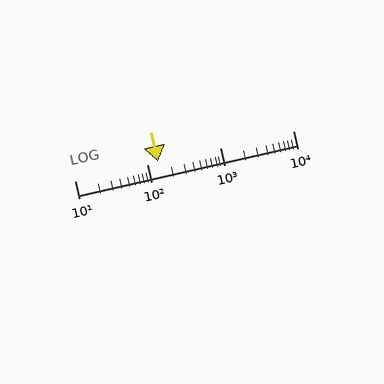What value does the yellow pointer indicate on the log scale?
The pointer indicates approximately 140.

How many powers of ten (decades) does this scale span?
The scale spans 3 decades, from 10 to 10000.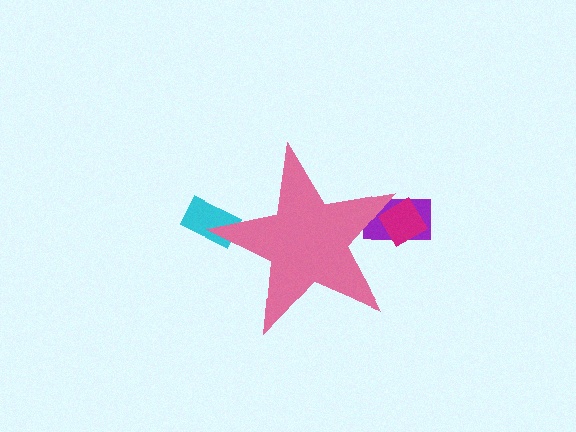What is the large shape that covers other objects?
A pink star.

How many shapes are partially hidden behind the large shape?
3 shapes are partially hidden.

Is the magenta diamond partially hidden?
Yes, the magenta diamond is partially hidden behind the pink star.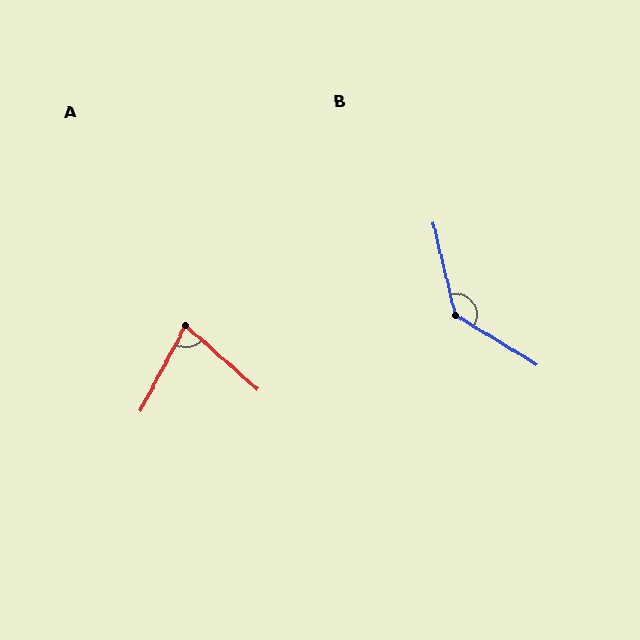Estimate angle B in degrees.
Approximately 135 degrees.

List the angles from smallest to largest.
A (76°), B (135°).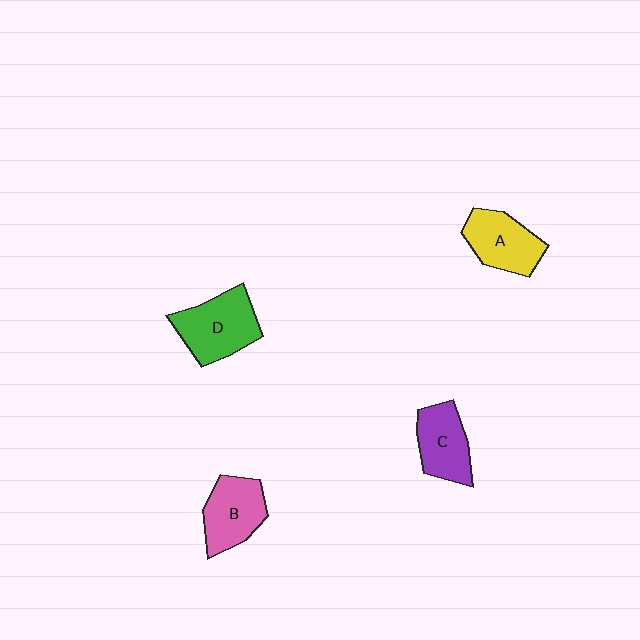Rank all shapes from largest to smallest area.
From largest to smallest: D (green), A (yellow), B (pink), C (purple).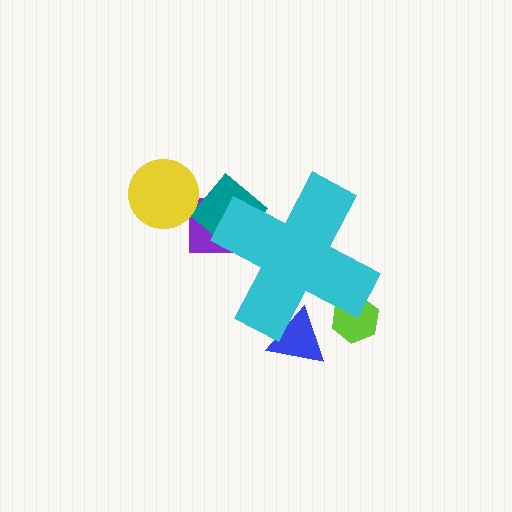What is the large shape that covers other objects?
A cyan cross.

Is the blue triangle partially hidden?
Yes, the blue triangle is partially hidden behind the cyan cross.